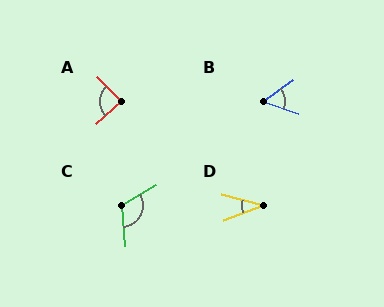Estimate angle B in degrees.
Approximately 56 degrees.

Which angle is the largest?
C, at approximately 115 degrees.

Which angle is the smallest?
D, at approximately 36 degrees.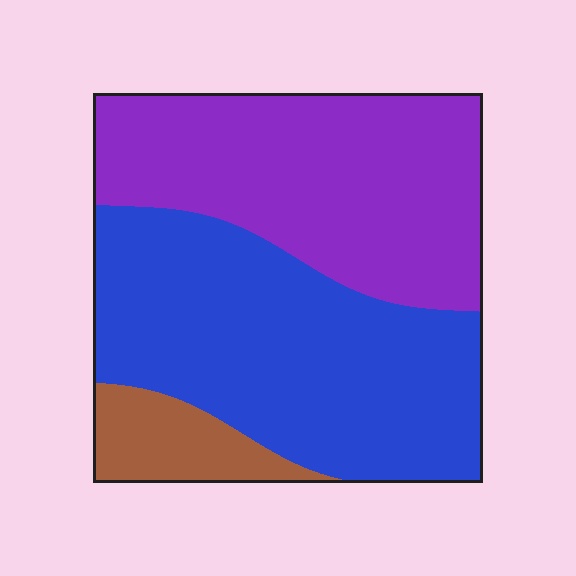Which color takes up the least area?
Brown, at roughly 10%.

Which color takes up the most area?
Blue, at roughly 50%.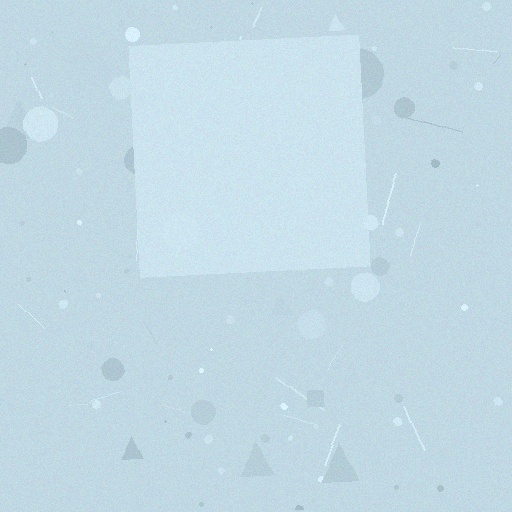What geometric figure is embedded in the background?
A square is embedded in the background.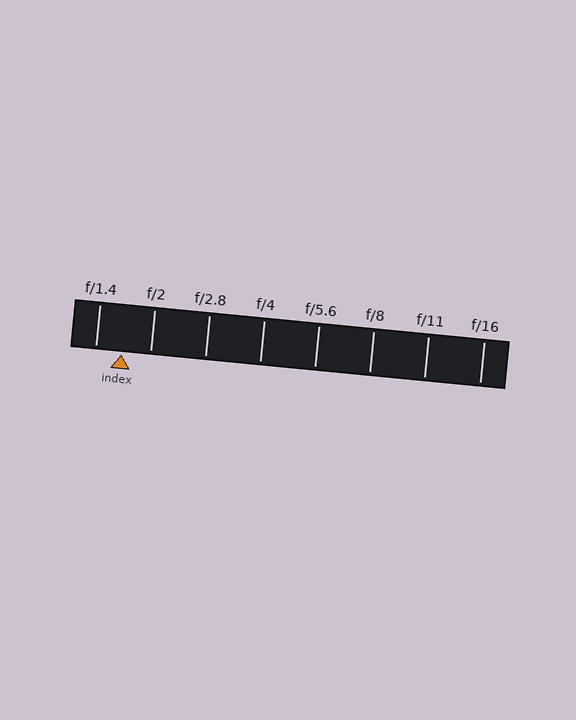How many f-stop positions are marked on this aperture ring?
There are 8 f-stop positions marked.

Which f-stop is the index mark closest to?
The index mark is closest to f/1.4.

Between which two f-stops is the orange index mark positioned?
The index mark is between f/1.4 and f/2.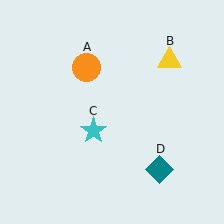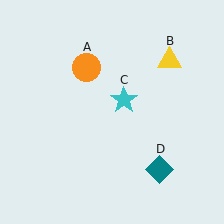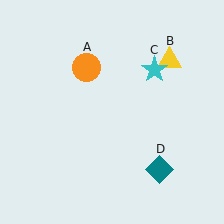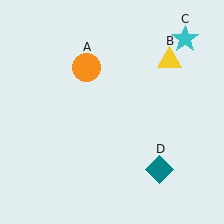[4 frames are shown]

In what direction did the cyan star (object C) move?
The cyan star (object C) moved up and to the right.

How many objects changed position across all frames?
1 object changed position: cyan star (object C).